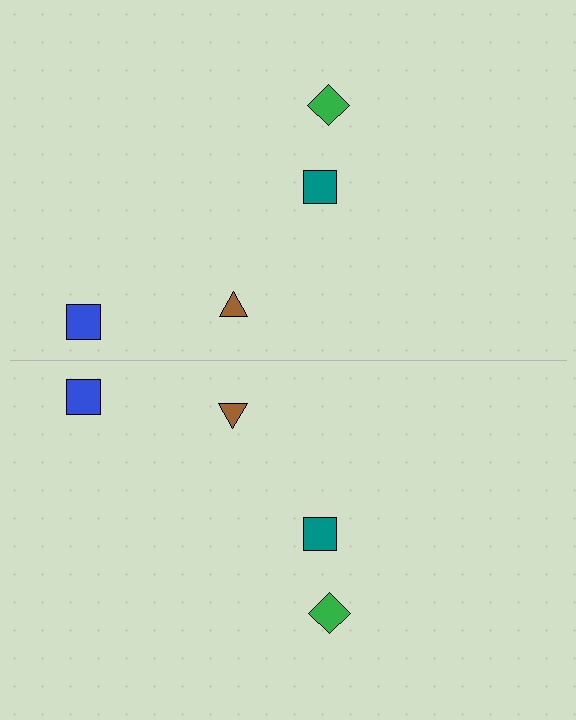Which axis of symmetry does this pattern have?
The pattern has a horizontal axis of symmetry running through the center of the image.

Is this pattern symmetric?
Yes, this pattern has bilateral (reflection) symmetry.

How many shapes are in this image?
There are 8 shapes in this image.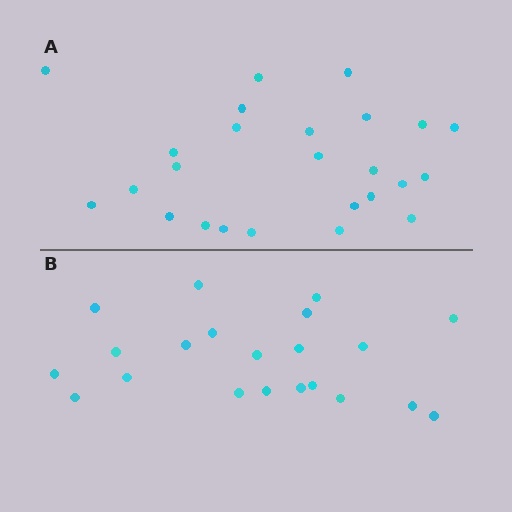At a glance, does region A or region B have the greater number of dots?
Region A (the top region) has more dots.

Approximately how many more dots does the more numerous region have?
Region A has about 4 more dots than region B.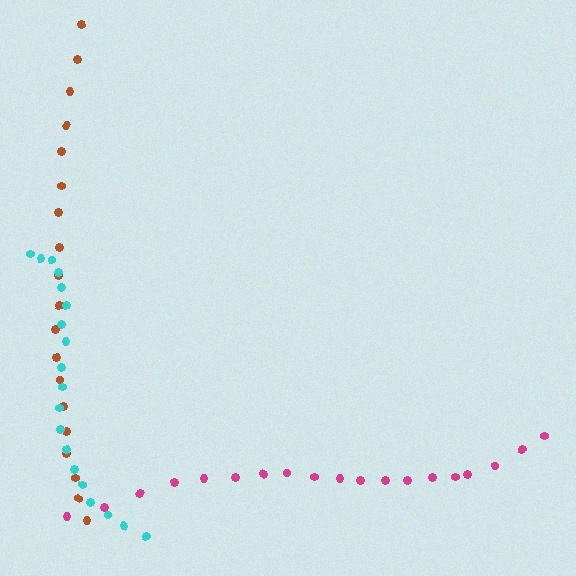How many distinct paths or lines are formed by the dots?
There are 3 distinct paths.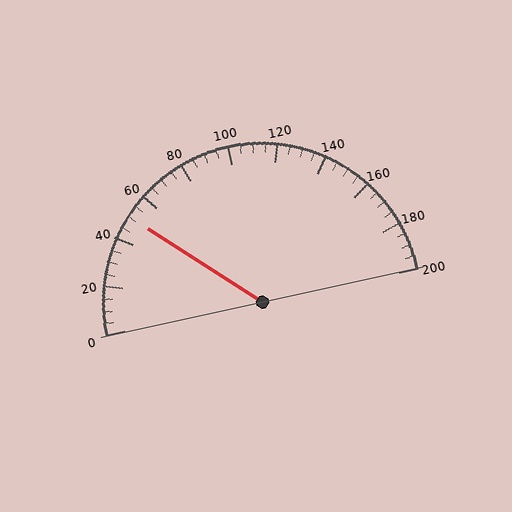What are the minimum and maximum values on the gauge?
The gauge ranges from 0 to 200.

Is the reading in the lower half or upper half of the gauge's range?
The reading is in the lower half of the range (0 to 200).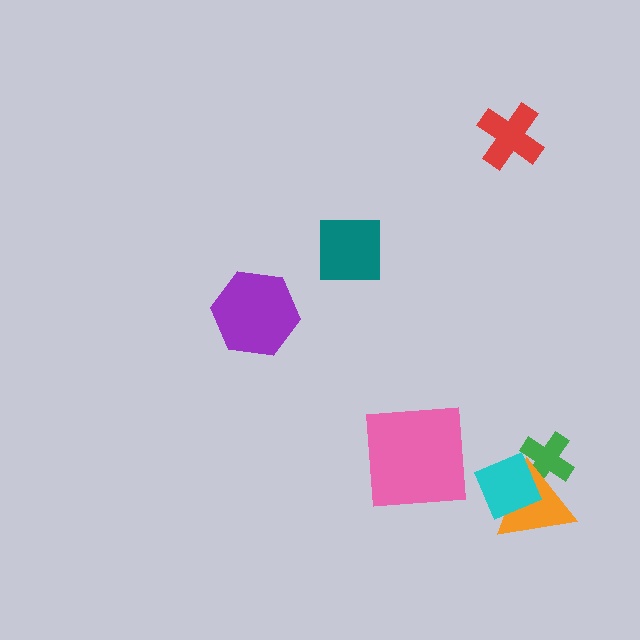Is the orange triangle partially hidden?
Yes, it is partially covered by another shape.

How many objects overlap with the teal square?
0 objects overlap with the teal square.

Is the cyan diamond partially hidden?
No, no other shape covers it.